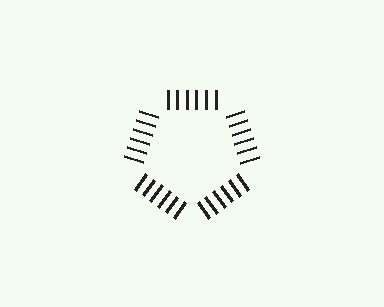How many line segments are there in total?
30 — 6 along each of the 5 edges.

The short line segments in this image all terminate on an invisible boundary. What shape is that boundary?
An illusory pentagon — the line segments terminate on its edges but no continuous stroke is drawn.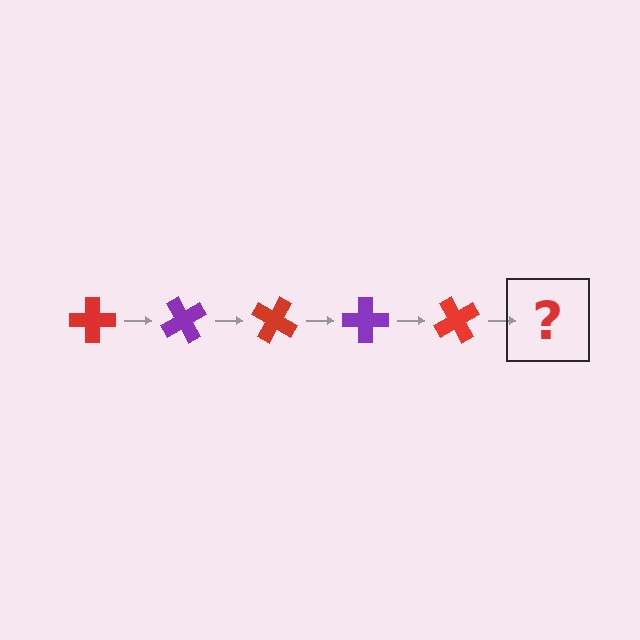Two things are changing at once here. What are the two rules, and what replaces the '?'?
The two rules are that it rotates 60 degrees each step and the color cycles through red and purple. The '?' should be a purple cross, rotated 300 degrees from the start.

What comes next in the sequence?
The next element should be a purple cross, rotated 300 degrees from the start.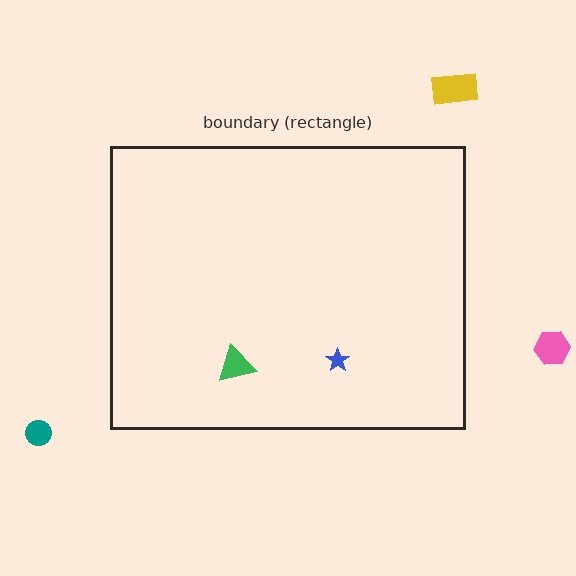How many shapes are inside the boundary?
2 inside, 3 outside.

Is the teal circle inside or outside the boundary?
Outside.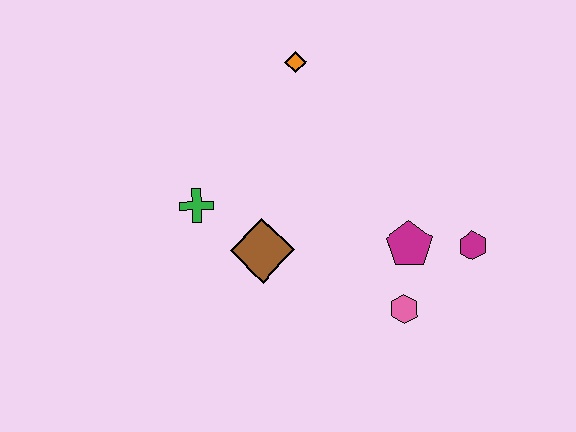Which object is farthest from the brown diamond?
The magenta hexagon is farthest from the brown diamond.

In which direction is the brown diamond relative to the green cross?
The brown diamond is to the right of the green cross.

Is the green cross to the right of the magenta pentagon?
No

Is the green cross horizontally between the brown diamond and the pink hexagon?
No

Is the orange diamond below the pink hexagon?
No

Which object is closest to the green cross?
The brown diamond is closest to the green cross.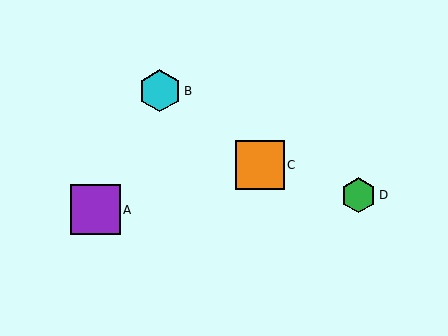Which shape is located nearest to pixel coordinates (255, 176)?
The orange square (labeled C) at (260, 165) is nearest to that location.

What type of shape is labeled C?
Shape C is an orange square.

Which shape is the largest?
The purple square (labeled A) is the largest.